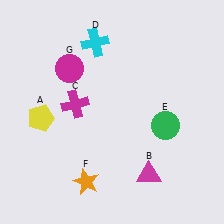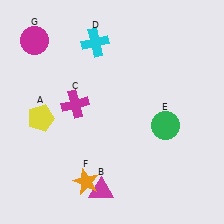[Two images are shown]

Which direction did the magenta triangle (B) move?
The magenta triangle (B) moved left.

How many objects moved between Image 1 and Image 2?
2 objects moved between the two images.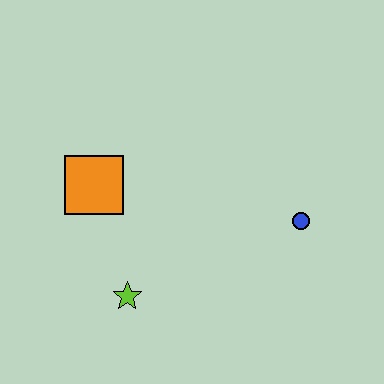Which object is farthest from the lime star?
The blue circle is farthest from the lime star.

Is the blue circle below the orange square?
Yes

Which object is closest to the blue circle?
The lime star is closest to the blue circle.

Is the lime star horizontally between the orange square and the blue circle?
Yes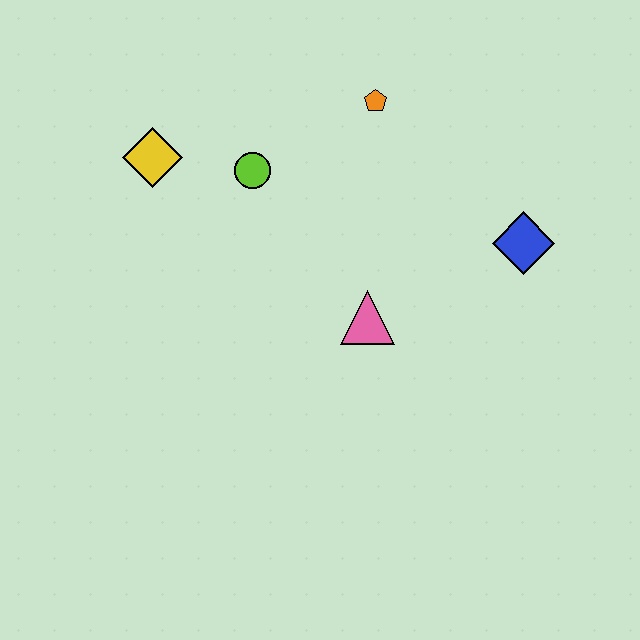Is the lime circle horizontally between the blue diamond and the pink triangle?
No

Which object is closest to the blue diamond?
The pink triangle is closest to the blue diamond.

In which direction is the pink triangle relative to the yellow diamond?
The pink triangle is to the right of the yellow diamond.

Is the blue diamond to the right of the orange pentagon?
Yes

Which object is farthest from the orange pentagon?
The yellow diamond is farthest from the orange pentagon.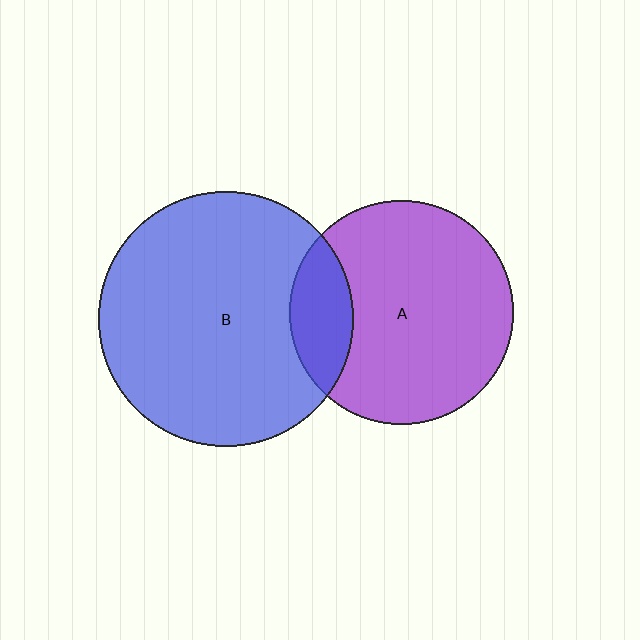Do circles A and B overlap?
Yes.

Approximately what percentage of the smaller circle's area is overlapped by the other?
Approximately 20%.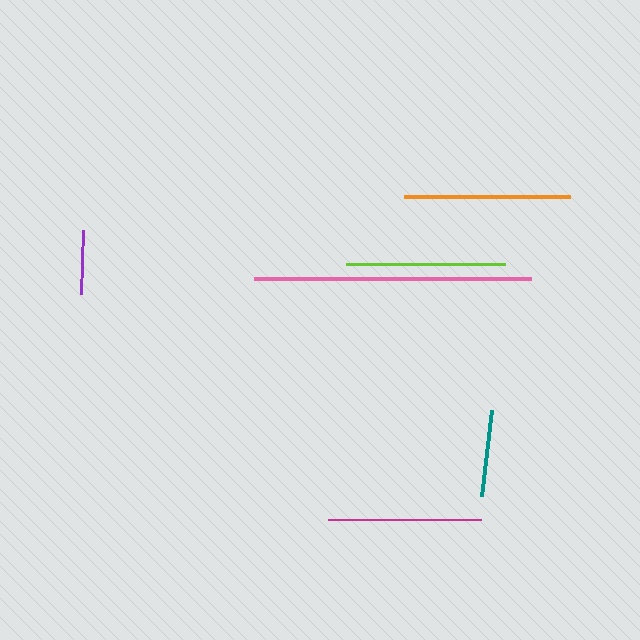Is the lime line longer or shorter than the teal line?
The lime line is longer than the teal line.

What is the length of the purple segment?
The purple segment is approximately 64 pixels long.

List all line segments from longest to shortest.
From longest to shortest: pink, orange, lime, magenta, teal, purple.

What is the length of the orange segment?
The orange segment is approximately 167 pixels long.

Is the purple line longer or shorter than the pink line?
The pink line is longer than the purple line.